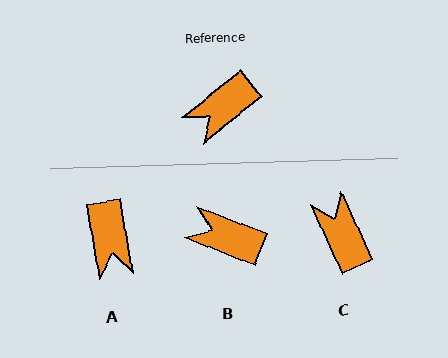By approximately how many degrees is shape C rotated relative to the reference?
Approximately 104 degrees clockwise.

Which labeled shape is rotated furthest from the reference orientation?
C, about 104 degrees away.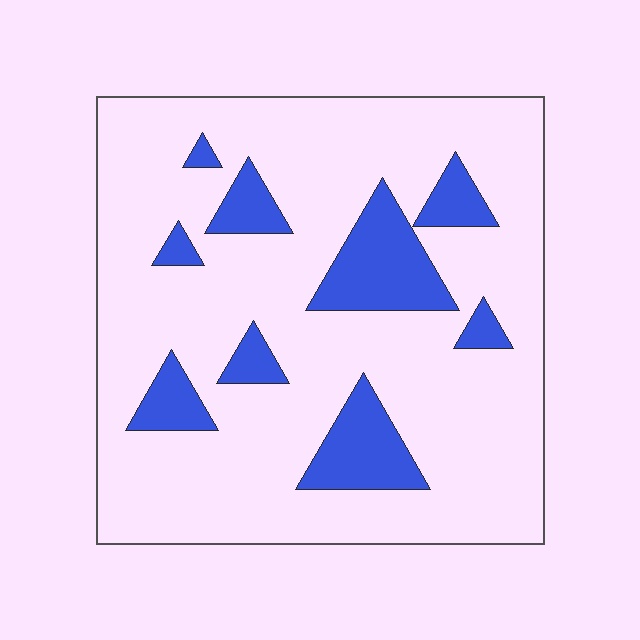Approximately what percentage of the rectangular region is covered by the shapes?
Approximately 20%.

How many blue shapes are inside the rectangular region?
9.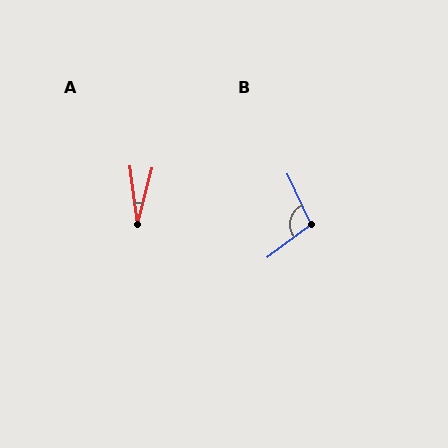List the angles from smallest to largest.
A (22°), B (102°).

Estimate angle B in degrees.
Approximately 102 degrees.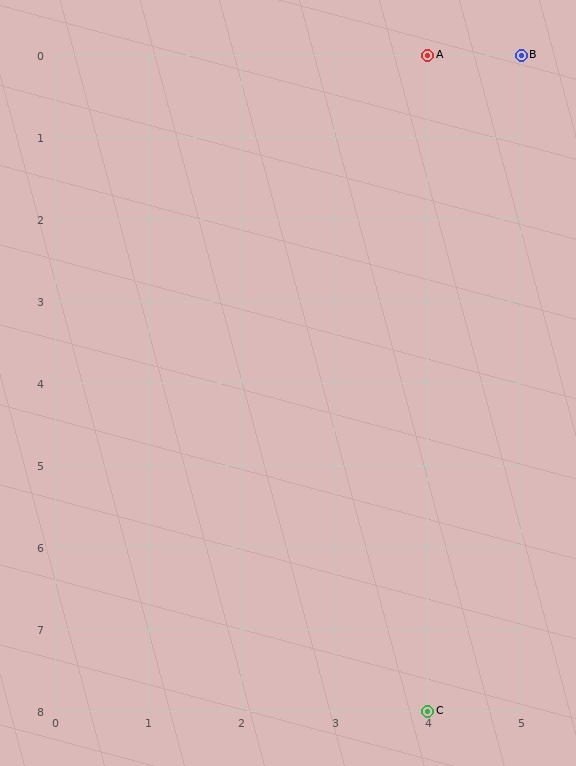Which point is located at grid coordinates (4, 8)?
Point C is at (4, 8).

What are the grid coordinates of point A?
Point A is at grid coordinates (4, 0).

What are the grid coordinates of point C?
Point C is at grid coordinates (4, 8).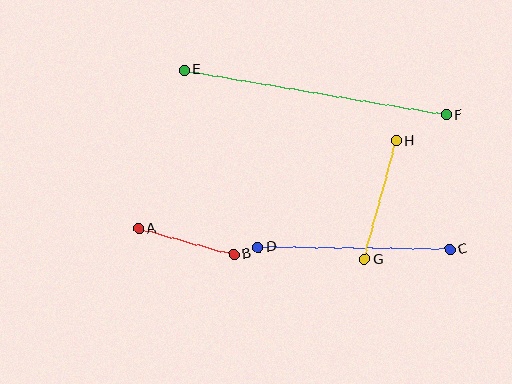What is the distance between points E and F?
The distance is approximately 266 pixels.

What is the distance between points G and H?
The distance is approximately 122 pixels.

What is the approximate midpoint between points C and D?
The midpoint is at approximately (354, 248) pixels.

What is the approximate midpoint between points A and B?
The midpoint is at approximately (186, 241) pixels.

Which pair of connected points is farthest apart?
Points E and F are farthest apart.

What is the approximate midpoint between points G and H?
The midpoint is at approximately (380, 200) pixels.